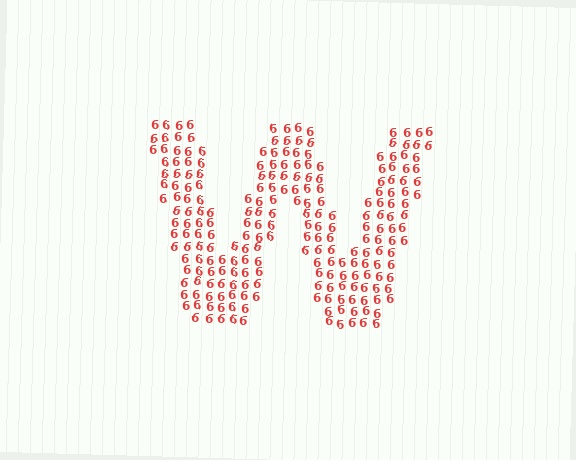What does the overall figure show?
The overall figure shows the letter W.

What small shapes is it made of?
It is made of small digit 6's.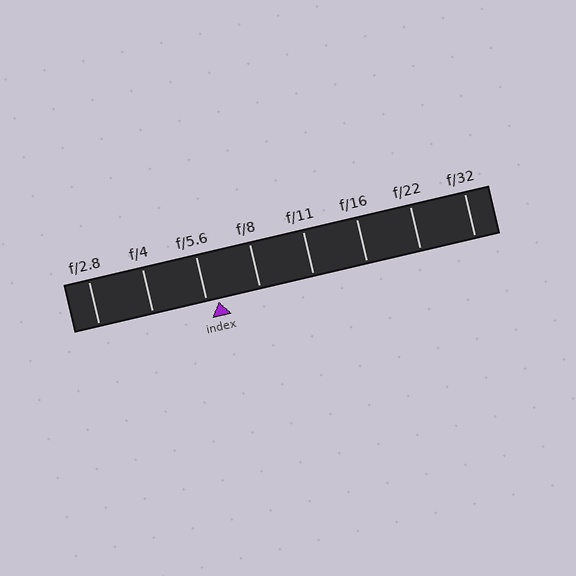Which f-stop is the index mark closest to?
The index mark is closest to f/5.6.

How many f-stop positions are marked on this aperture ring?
There are 8 f-stop positions marked.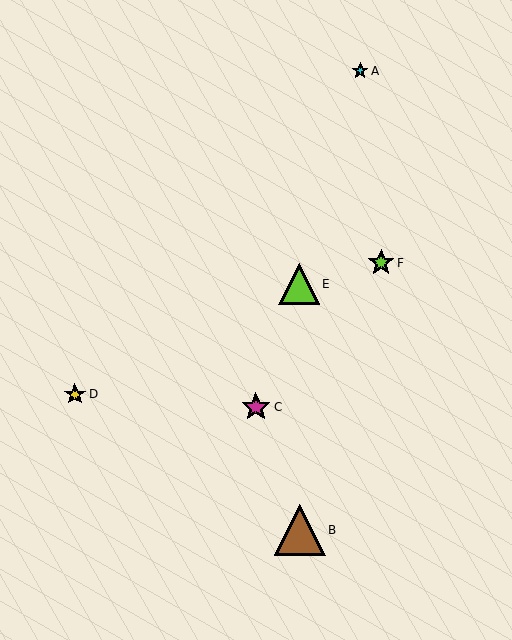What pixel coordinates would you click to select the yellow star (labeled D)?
Click at (75, 394) to select the yellow star D.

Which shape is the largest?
The brown triangle (labeled B) is the largest.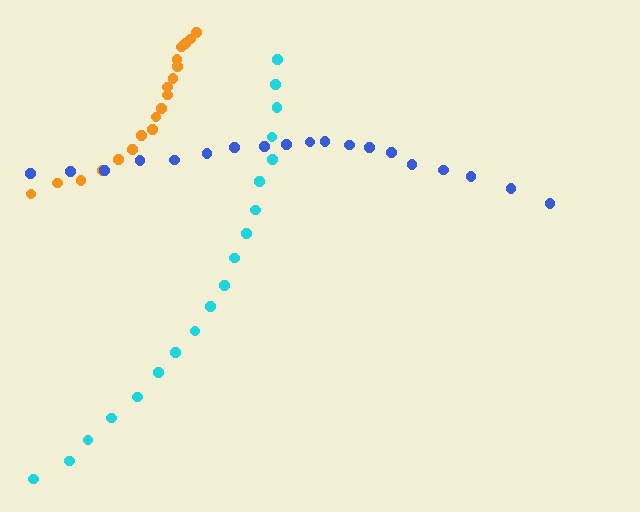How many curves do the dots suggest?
There are 3 distinct paths.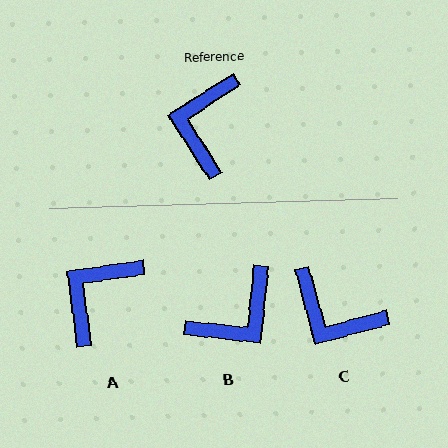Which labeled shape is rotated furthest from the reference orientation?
B, about 141 degrees away.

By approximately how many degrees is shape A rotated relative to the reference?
Approximately 25 degrees clockwise.